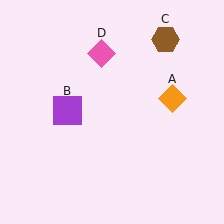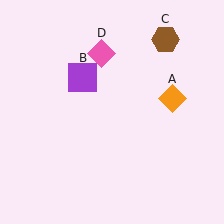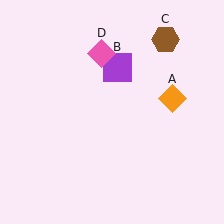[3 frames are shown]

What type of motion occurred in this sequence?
The purple square (object B) rotated clockwise around the center of the scene.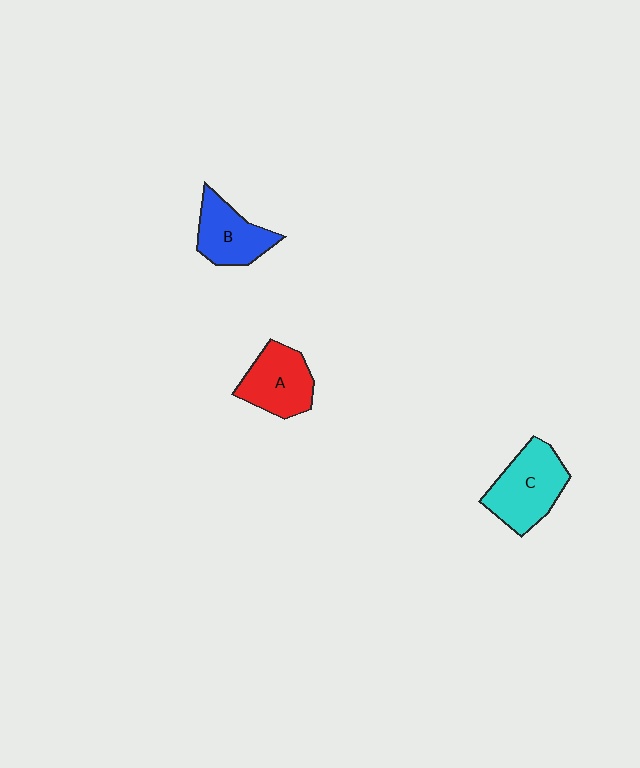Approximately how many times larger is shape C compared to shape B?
Approximately 1.3 times.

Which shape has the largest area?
Shape C (cyan).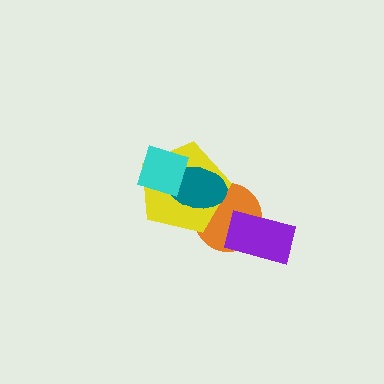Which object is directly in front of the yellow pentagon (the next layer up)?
The teal ellipse is directly in front of the yellow pentagon.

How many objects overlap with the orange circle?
3 objects overlap with the orange circle.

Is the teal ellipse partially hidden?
Yes, it is partially covered by another shape.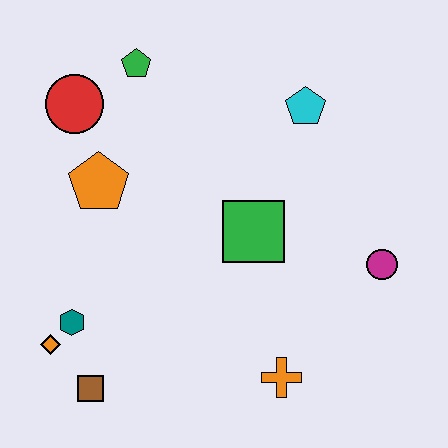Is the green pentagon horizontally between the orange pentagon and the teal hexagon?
No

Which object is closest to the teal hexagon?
The orange diamond is closest to the teal hexagon.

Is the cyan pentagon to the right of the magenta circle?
No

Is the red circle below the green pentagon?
Yes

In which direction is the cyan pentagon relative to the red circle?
The cyan pentagon is to the right of the red circle.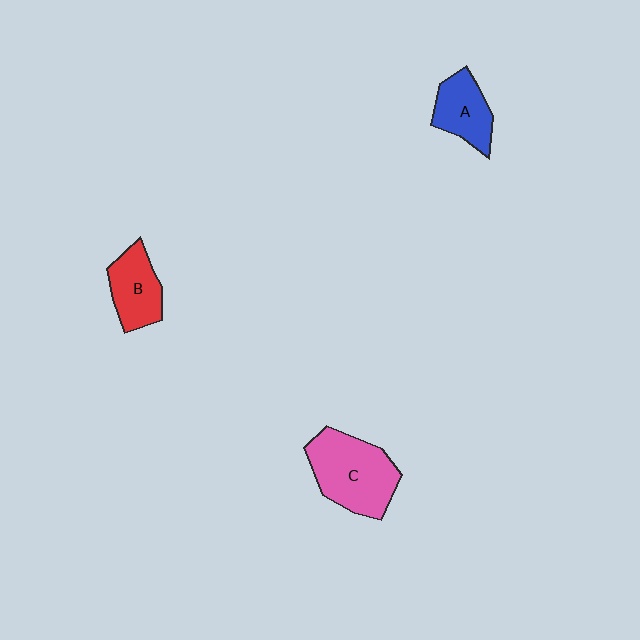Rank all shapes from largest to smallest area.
From largest to smallest: C (pink), B (red), A (blue).